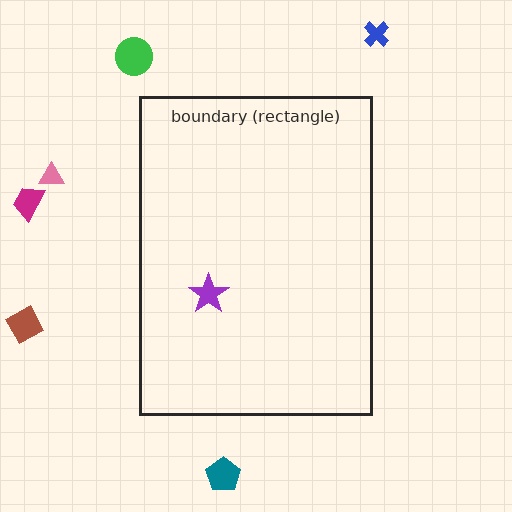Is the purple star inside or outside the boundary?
Inside.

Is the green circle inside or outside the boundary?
Outside.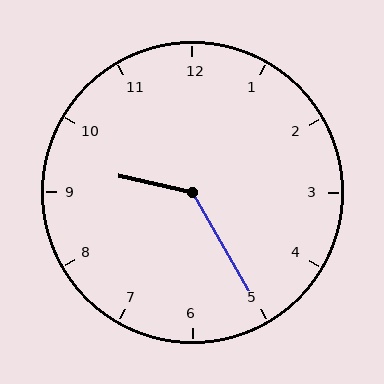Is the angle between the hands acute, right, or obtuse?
It is obtuse.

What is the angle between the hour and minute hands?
Approximately 132 degrees.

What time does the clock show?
9:25.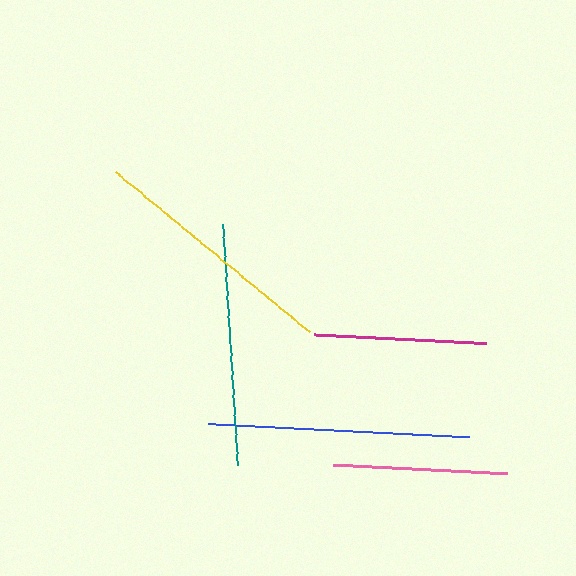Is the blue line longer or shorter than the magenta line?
The blue line is longer than the magenta line.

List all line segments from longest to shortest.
From longest to shortest: blue, yellow, teal, pink, magenta.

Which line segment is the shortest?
The magenta line is the shortest at approximately 173 pixels.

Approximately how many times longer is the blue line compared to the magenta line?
The blue line is approximately 1.5 times the length of the magenta line.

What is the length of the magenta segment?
The magenta segment is approximately 173 pixels long.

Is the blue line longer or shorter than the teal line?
The blue line is longer than the teal line.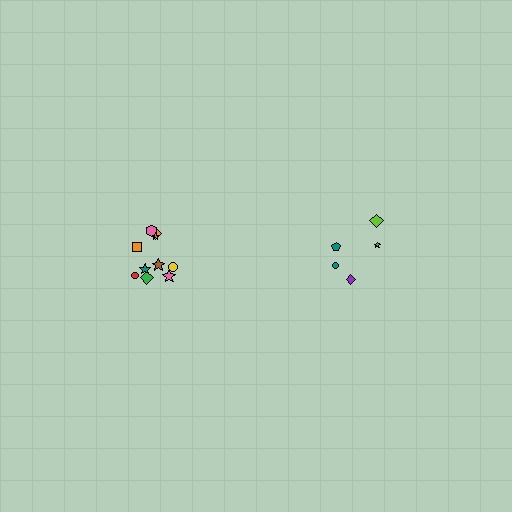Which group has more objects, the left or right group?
The left group.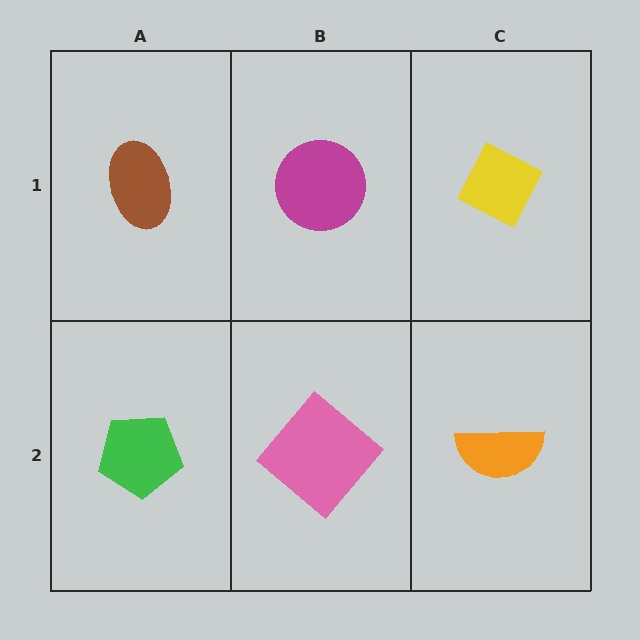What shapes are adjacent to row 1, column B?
A pink diamond (row 2, column B), a brown ellipse (row 1, column A), a yellow diamond (row 1, column C).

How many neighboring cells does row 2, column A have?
2.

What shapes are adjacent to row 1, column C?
An orange semicircle (row 2, column C), a magenta circle (row 1, column B).